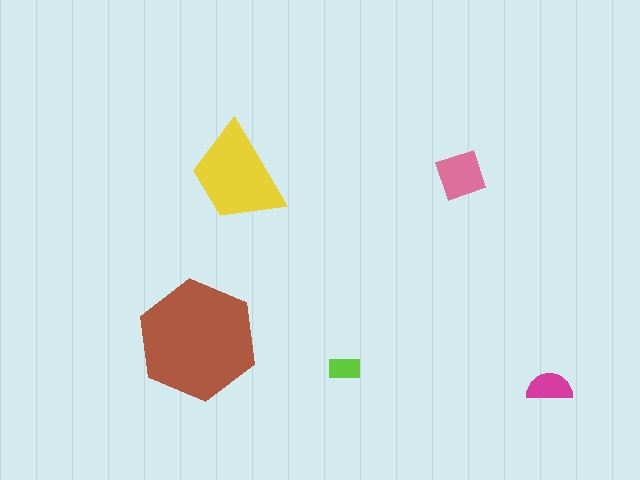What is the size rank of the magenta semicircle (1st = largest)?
4th.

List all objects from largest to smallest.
The brown hexagon, the yellow trapezoid, the pink square, the magenta semicircle, the lime rectangle.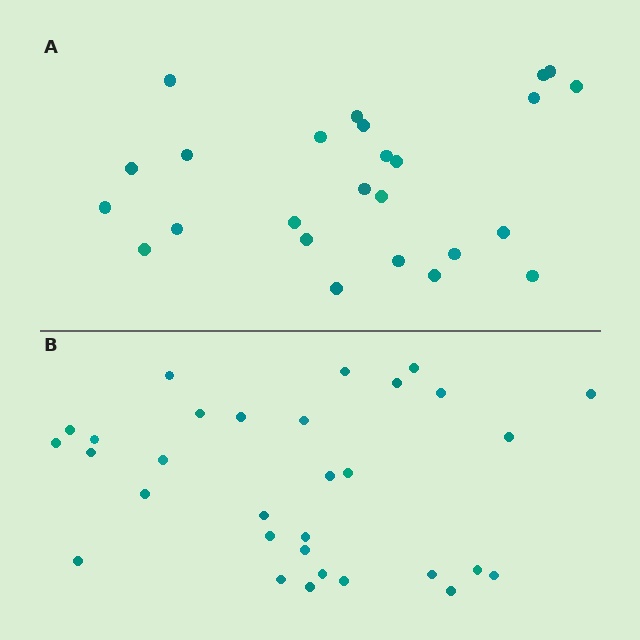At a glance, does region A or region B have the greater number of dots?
Region B (the bottom region) has more dots.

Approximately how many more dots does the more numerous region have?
Region B has about 6 more dots than region A.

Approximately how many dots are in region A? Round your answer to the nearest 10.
About 20 dots. (The exact count is 25, which rounds to 20.)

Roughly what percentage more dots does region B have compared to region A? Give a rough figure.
About 25% more.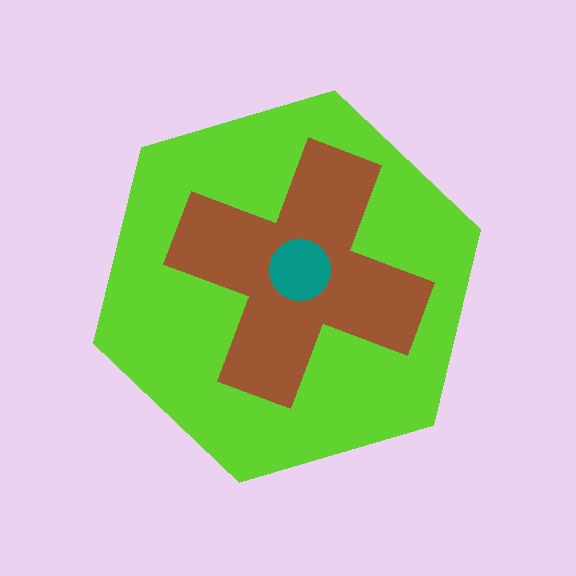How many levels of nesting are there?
3.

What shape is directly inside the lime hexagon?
The brown cross.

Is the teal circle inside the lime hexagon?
Yes.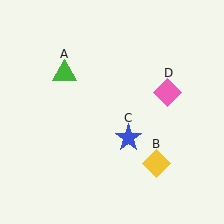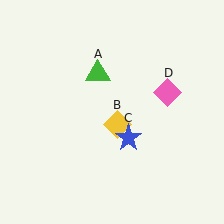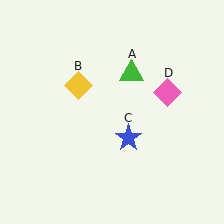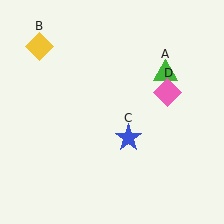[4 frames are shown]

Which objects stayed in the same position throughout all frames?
Blue star (object C) and pink diamond (object D) remained stationary.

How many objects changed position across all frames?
2 objects changed position: green triangle (object A), yellow diamond (object B).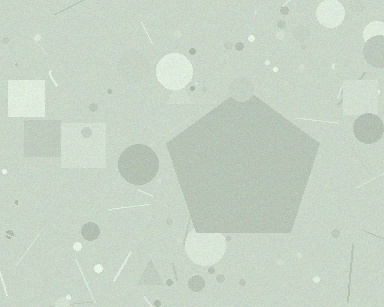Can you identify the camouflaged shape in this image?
The camouflaged shape is a pentagon.